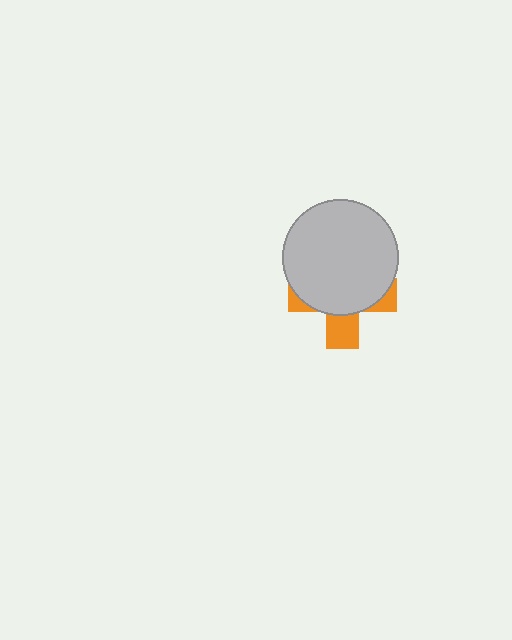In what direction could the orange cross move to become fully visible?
The orange cross could move down. That would shift it out from behind the light gray circle entirely.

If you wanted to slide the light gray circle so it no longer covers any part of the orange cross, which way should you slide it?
Slide it up — that is the most direct way to separate the two shapes.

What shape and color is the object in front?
The object in front is a light gray circle.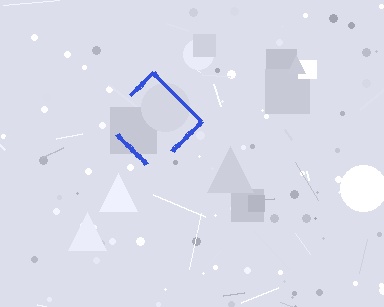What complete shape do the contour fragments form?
The contour fragments form a diamond.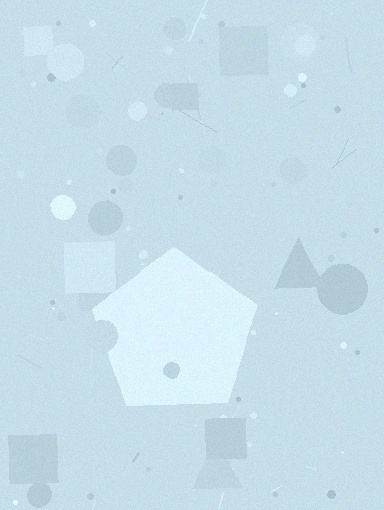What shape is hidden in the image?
A pentagon is hidden in the image.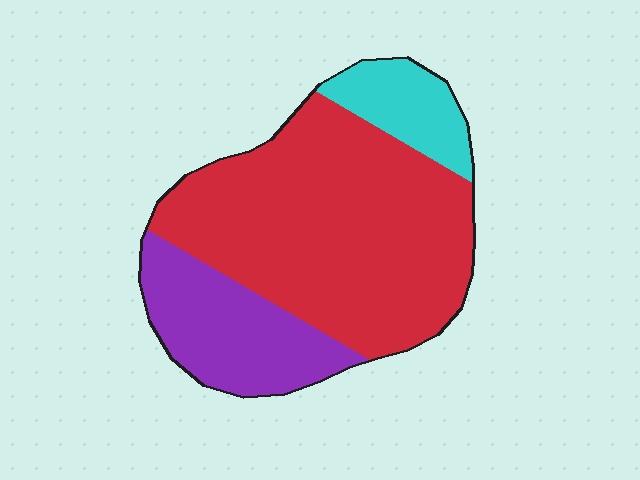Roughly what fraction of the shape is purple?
Purple covers 23% of the shape.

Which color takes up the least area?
Cyan, at roughly 10%.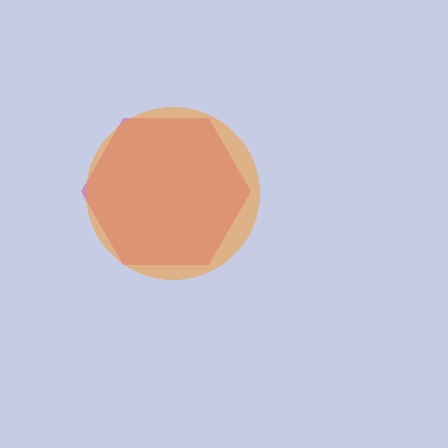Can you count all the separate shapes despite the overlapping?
Yes, there are 2 separate shapes.